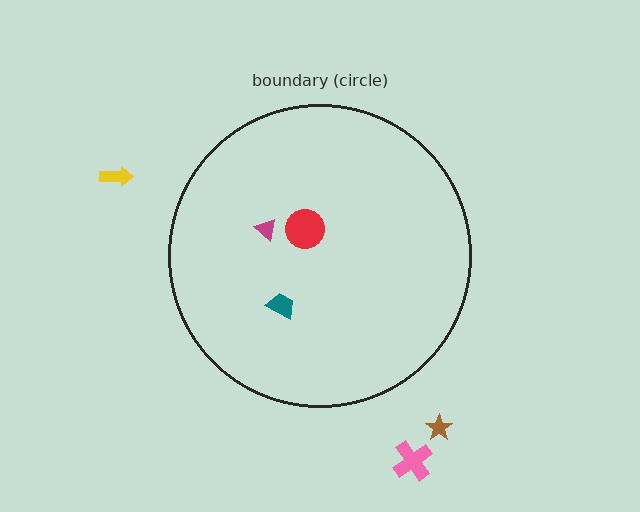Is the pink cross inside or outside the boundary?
Outside.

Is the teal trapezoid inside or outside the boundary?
Inside.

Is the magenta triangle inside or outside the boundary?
Inside.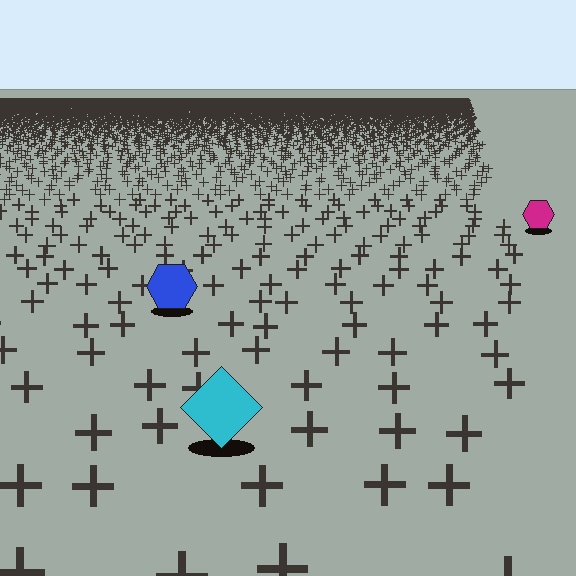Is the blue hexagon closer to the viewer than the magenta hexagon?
Yes. The blue hexagon is closer — you can tell from the texture gradient: the ground texture is coarser near it.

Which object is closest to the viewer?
The cyan diamond is closest. The texture marks near it are larger and more spread out.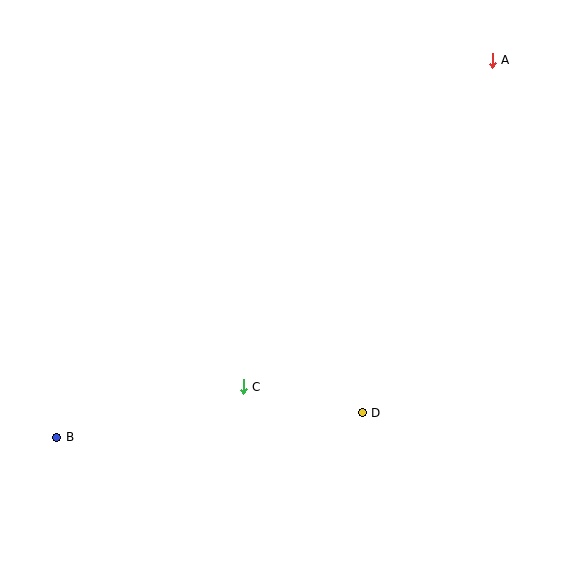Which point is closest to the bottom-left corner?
Point B is closest to the bottom-left corner.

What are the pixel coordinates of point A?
Point A is at (492, 60).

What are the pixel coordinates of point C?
Point C is at (243, 387).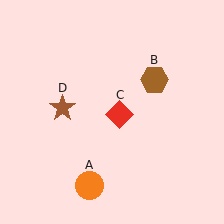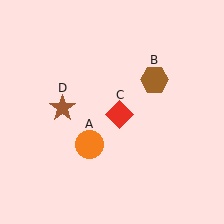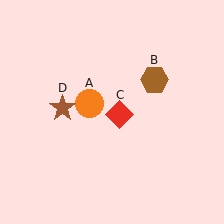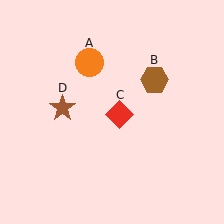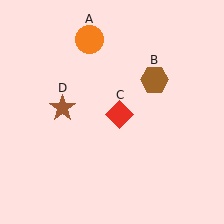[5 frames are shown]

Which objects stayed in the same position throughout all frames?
Brown hexagon (object B) and red diamond (object C) and brown star (object D) remained stationary.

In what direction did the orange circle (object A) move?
The orange circle (object A) moved up.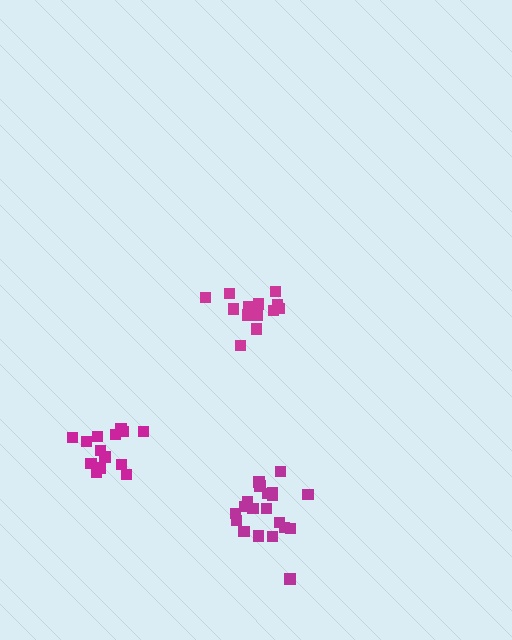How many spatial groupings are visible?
There are 3 spatial groupings.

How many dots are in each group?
Group 1: 20 dots, Group 2: 14 dots, Group 3: 14 dots (48 total).